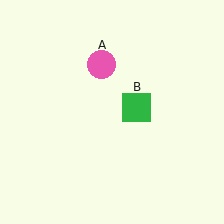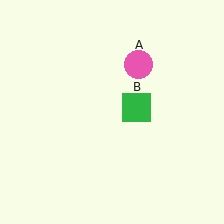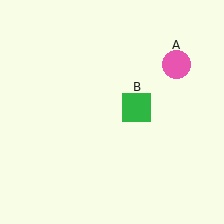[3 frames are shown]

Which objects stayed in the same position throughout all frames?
Green square (object B) remained stationary.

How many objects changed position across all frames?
1 object changed position: pink circle (object A).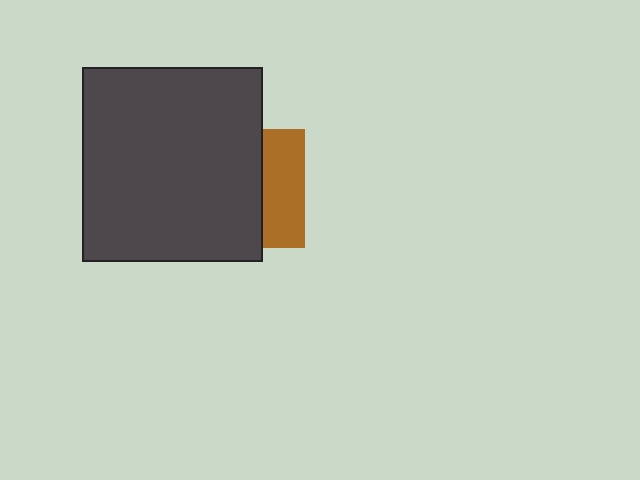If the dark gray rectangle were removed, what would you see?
You would see the complete brown square.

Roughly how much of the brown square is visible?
A small part of it is visible (roughly 35%).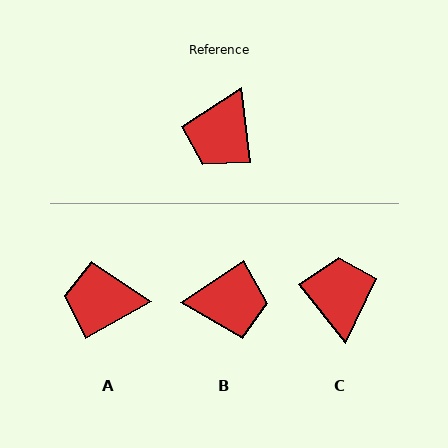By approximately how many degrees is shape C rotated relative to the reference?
Approximately 148 degrees clockwise.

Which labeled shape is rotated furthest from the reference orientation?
C, about 148 degrees away.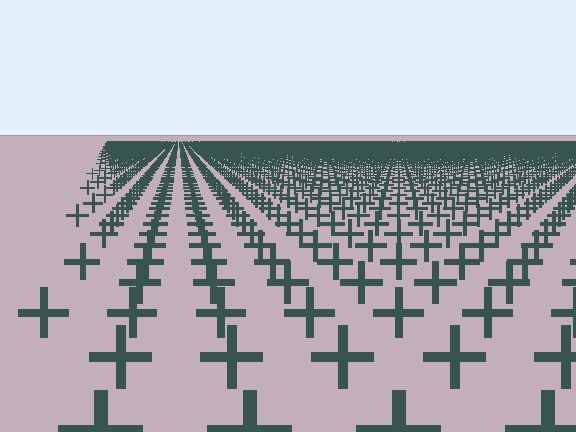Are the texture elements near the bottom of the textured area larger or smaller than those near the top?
Larger. Near the bottom, elements are closer to the viewer and appear at a bigger on-screen size.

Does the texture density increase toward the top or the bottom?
Density increases toward the top.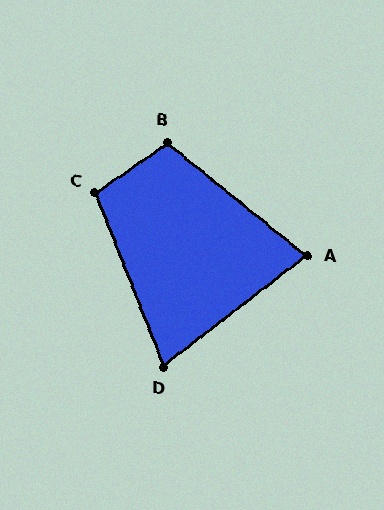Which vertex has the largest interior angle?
B, at approximately 106 degrees.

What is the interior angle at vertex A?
Approximately 77 degrees (acute).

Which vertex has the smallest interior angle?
D, at approximately 74 degrees.